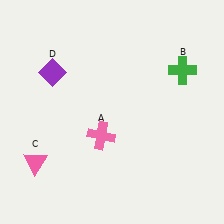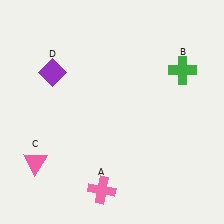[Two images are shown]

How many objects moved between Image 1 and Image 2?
1 object moved between the two images.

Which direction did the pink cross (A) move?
The pink cross (A) moved down.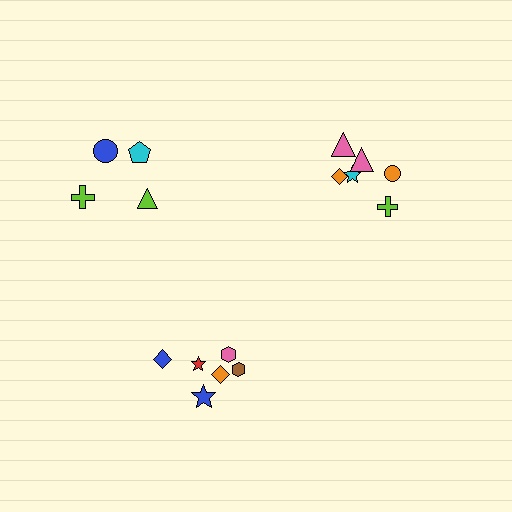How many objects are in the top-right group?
There are 6 objects.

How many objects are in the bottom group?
There are 6 objects.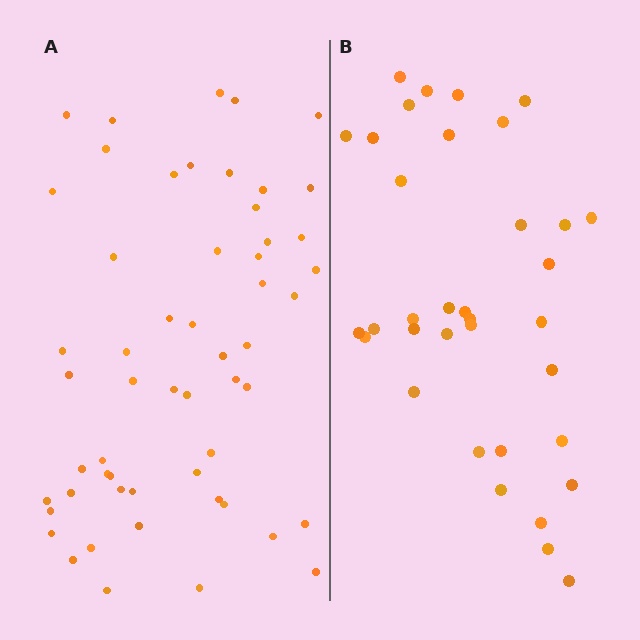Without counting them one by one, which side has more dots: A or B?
Region A (the left region) has more dots.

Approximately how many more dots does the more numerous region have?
Region A has approximately 20 more dots than region B.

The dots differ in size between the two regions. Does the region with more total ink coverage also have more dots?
No. Region B has more total ink coverage because its dots are larger, but region A actually contains more individual dots. Total area can be misleading — the number of items is what matters here.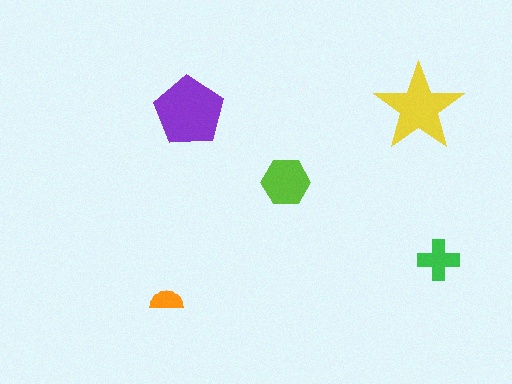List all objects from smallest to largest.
The orange semicircle, the green cross, the lime hexagon, the yellow star, the purple pentagon.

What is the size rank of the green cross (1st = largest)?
4th.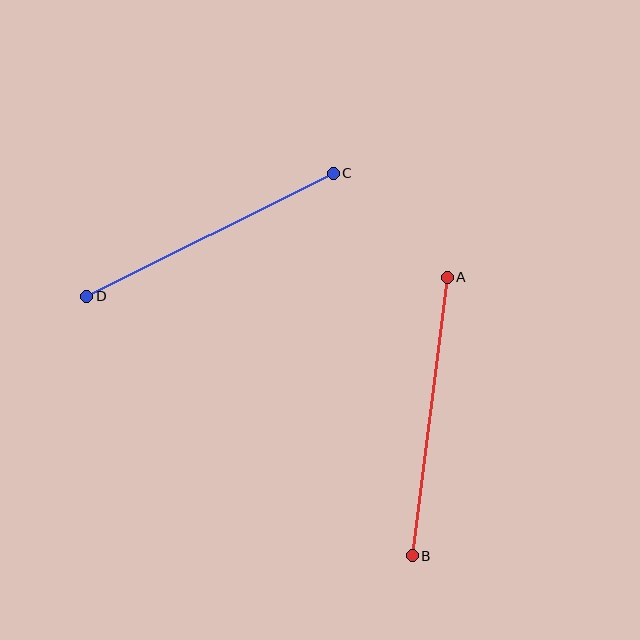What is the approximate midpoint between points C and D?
The midpoint is at approximately (210, 235) pixels.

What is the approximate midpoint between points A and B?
The midpoint is at approximately (430, 416) pixels.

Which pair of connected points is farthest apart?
Points A and B are farthest apart.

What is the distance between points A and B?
The distance is approximately 281 pixels.